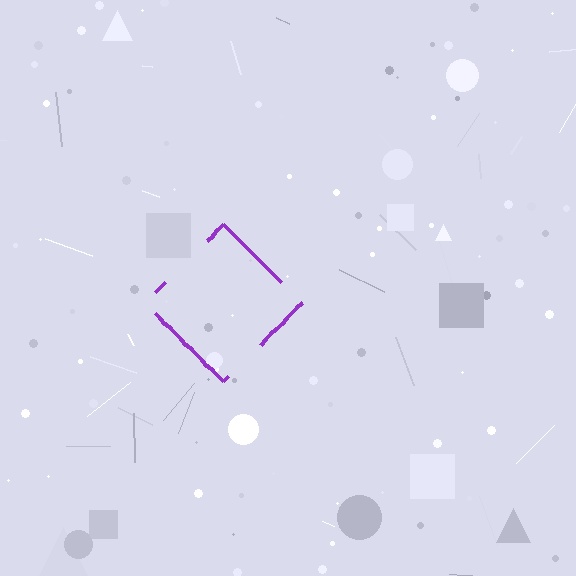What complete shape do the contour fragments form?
The contour fragments form a diamond.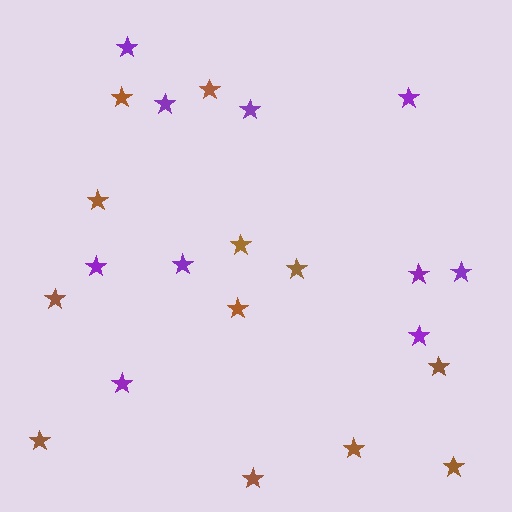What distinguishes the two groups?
There are 2 groups: one group of purple stars (10) and one group of brown stars (12).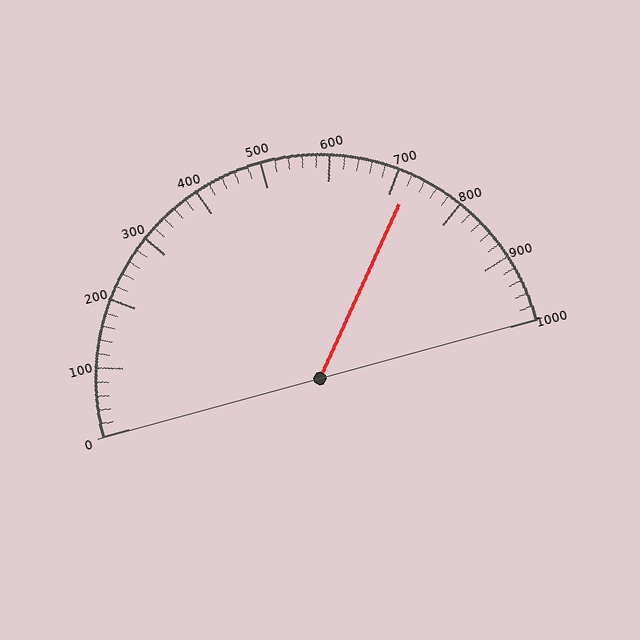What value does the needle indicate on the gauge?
The needle indicates approximately 720.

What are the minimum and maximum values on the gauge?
The gauge ranges from 0 to 1000.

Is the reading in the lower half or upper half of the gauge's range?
The reading is in the upper half of the range (0 to 1000).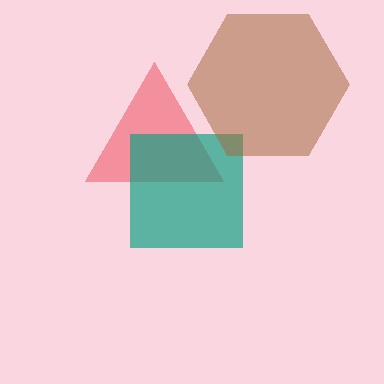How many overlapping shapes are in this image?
There are 3 overlapping shapes in the image.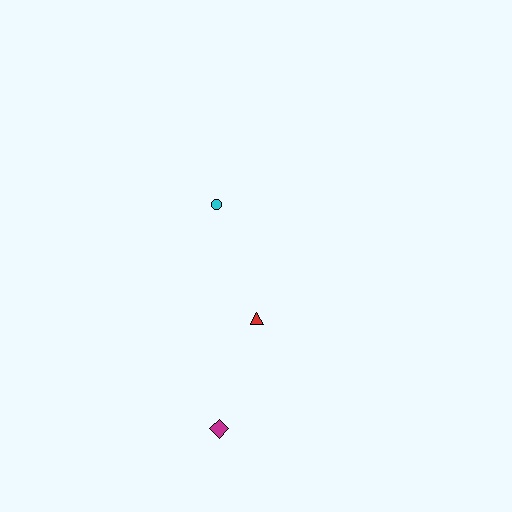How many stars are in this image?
There are no stars.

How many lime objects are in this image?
There are no lime objects.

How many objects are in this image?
There are 3 objects.